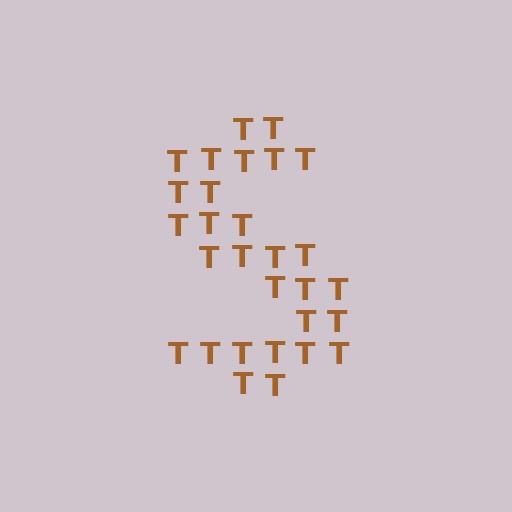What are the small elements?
The small elements are letter T's.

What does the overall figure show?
The overall figure shows the letter S.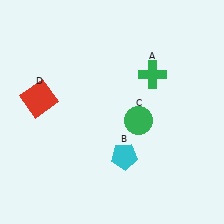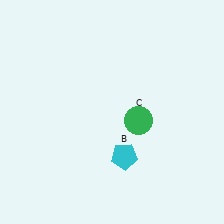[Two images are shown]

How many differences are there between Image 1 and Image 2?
There are 2 differences between the two images.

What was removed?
The green cross (A), the red square (D) were removed in Image 2.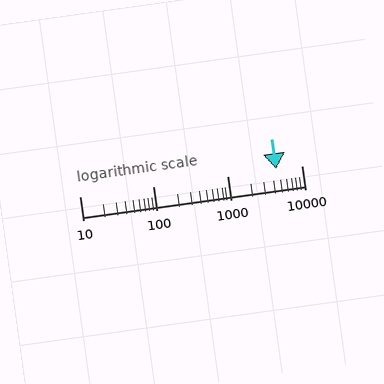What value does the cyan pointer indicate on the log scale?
The pointer indicates approximately 4600.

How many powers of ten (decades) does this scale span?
The scale spans 3 decades, from 10 to 10000.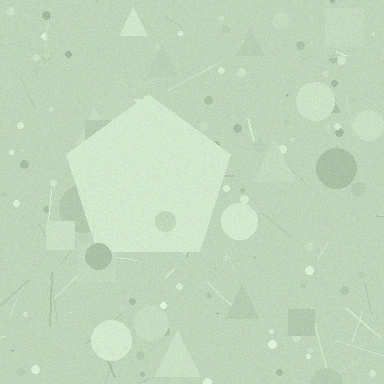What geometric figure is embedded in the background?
A pentagon is embedded in the background.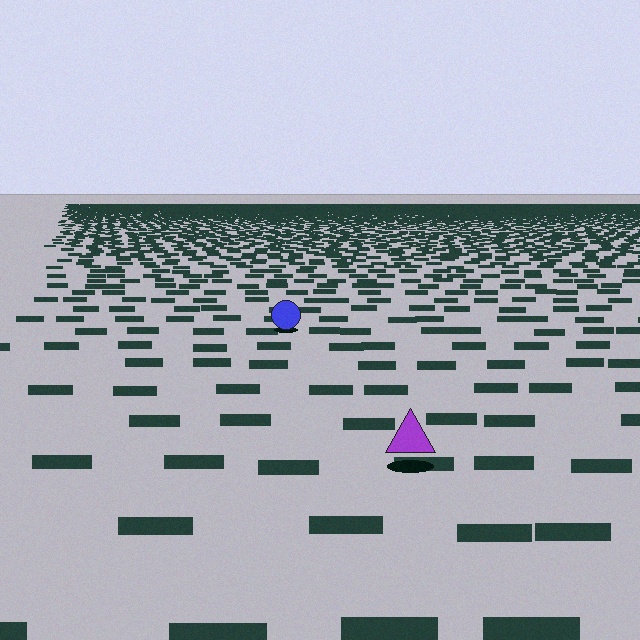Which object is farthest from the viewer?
The blue circle is farthest from the viewer. It appears smaller and the ground texture around it is denser.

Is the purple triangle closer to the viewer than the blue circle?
Yes. The purple triangle is closer — you can tell from the texture gradient: the ground texture is coarser near it.